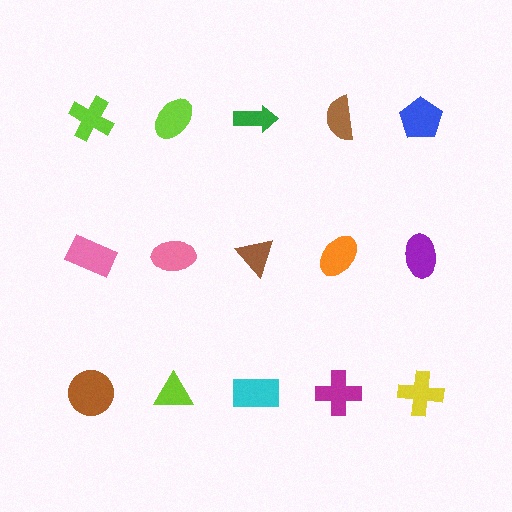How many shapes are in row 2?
5 shapes.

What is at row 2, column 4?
An orange ellipse.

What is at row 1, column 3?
A green arrow.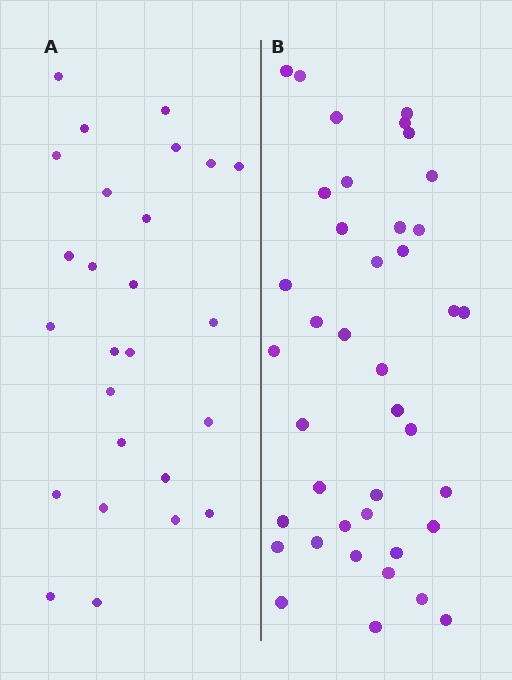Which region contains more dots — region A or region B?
Region B (the right region) has more dots.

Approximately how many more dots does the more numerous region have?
Region B has approximately 15 more dots than region A.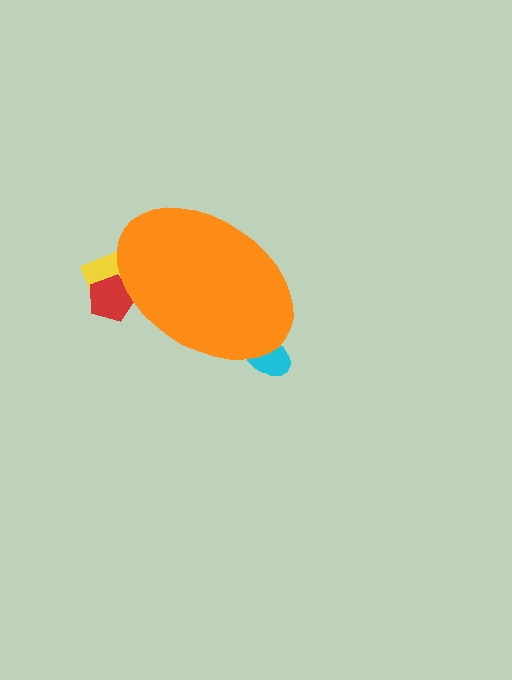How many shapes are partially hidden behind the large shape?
3 shapes are partially hidden.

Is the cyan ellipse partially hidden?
Yes, the cyan ellipse is partially hidden behind the orange ellipse.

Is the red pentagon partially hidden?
Yes, the red pentagon is partially hidden behind the orange ellipse.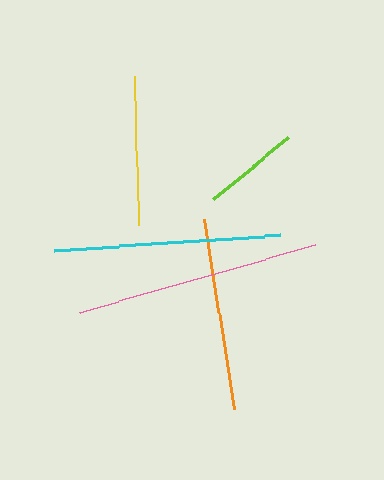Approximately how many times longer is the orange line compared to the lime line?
The orange line is approximately 2.0 times the length of the lime line.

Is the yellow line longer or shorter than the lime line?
The yellow line is longer than the lime line.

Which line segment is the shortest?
The lime line is the shortest at approximately 97 pixels.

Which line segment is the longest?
The pink line is the longest at approximately 245 pixels.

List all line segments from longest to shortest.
From longest to shortest: pink, cyan, orange, yellow, lime.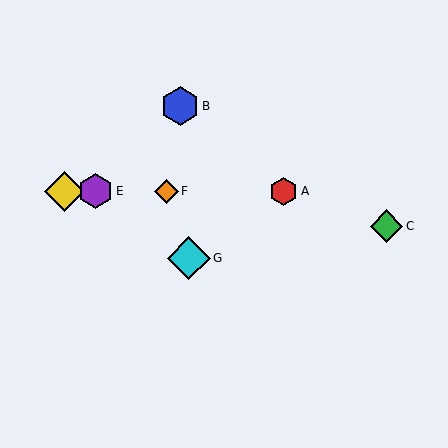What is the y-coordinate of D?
Object D is at y≈191.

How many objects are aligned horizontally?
4 objects (A, D, E, F) are aligned horizontally.